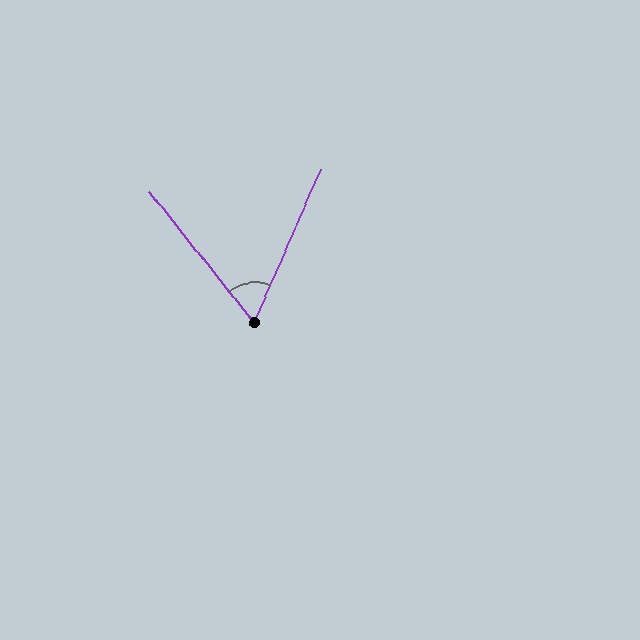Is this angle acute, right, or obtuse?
It is acute.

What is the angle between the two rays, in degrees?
Approximately 62 degrees.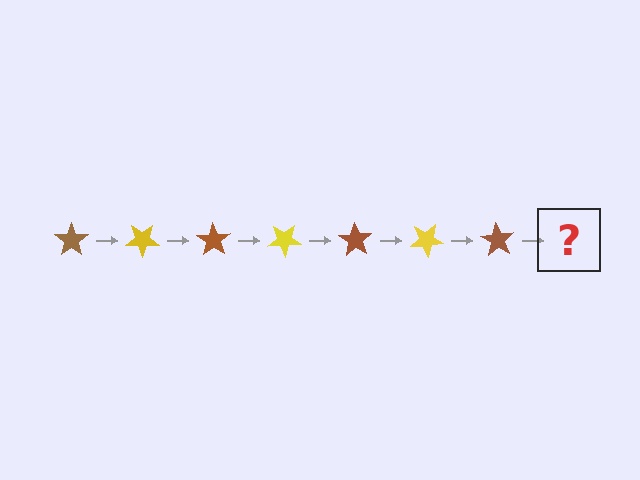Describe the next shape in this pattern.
It should be a yellow star, rotated 245 degrees from the start.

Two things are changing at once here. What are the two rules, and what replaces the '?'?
The two rules are that it rotates 35 degrees each step and the color cycles through brown and yellow. The '?' should be a yellow star, rotated 245 degrees from the start.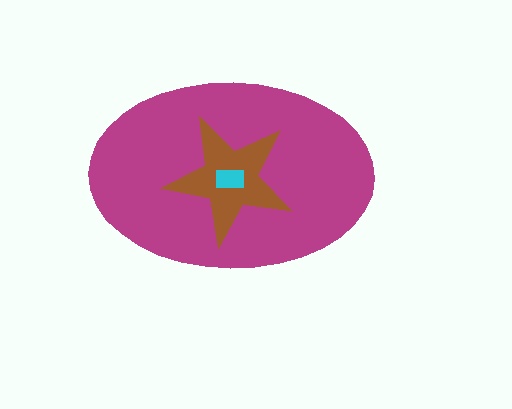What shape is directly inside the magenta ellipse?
The brown star.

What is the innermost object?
The cyan rectangle.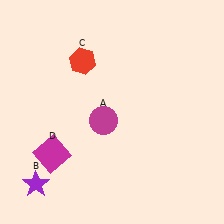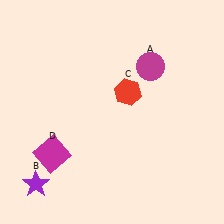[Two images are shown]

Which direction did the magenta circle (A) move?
The magenta circle (A) moved up.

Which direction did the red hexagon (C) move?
The red hexagon (C) moved right.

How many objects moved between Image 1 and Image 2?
2 objects moved between the two images.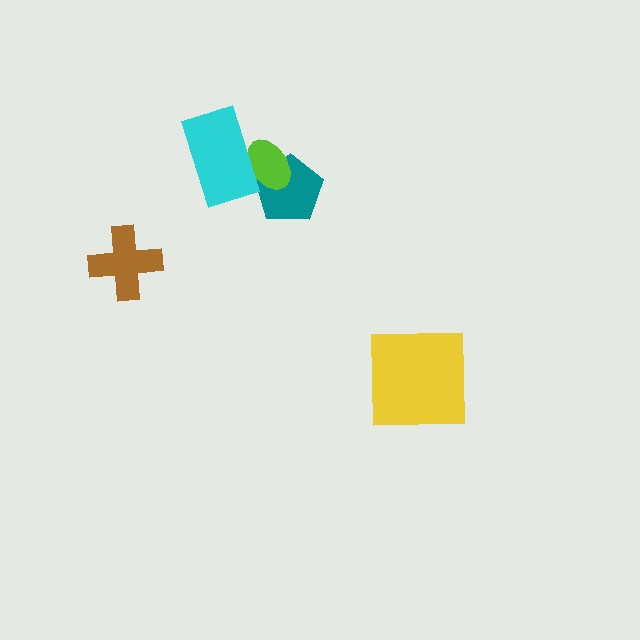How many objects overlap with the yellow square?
0 objects overlap with the yellow square.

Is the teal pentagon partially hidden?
Yes, it is partially covered by another shape.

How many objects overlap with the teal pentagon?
1 object overlaps with the teal pentagon.